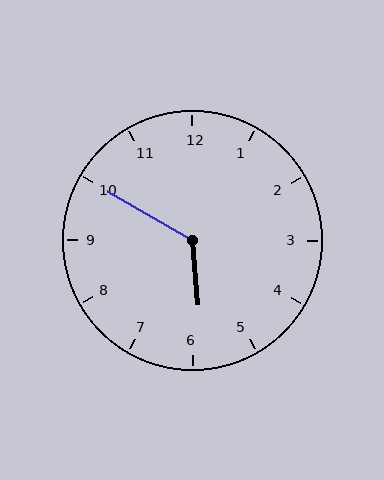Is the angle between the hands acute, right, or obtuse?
It is obtuse.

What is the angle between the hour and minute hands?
Approximately 125 degrees.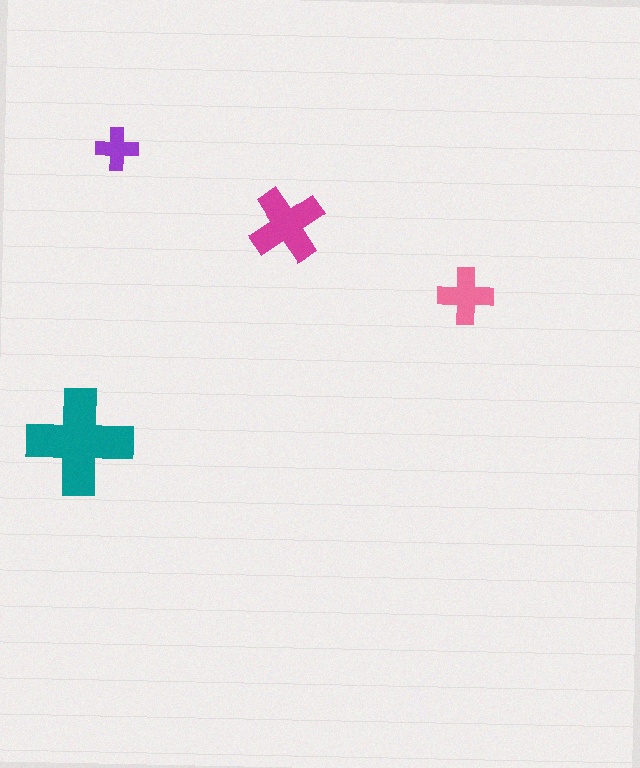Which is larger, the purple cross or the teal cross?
The teal one.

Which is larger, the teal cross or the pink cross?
The teal one.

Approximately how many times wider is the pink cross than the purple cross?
About 1.5 times wider.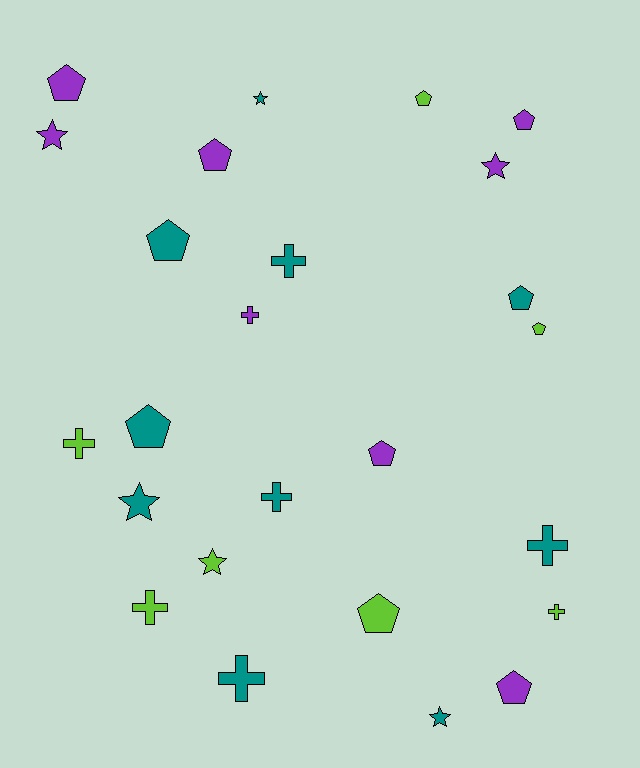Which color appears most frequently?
Teal, with 10 objects.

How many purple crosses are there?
There is 1 purple cross.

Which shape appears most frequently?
Pentagon, with 11 objects.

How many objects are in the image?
There are 25 objects.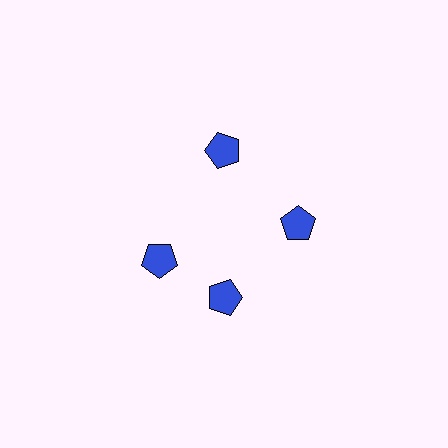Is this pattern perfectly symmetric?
No. The 4 blue pentagons are arranged in a ring, but one element near the 9 o'clock position is rotated out of alignment along the ring, breaking the 4-fold rotational symmetry.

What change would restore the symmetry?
The symmetry would be restored by rotating it back into even spacing with its neighbors so that all 4 pentagons sit at equal angles and equal distance from the center.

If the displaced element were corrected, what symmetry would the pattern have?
It would have 4-fold rotational symmetry — the pattern would map onto itself every 90 degrees.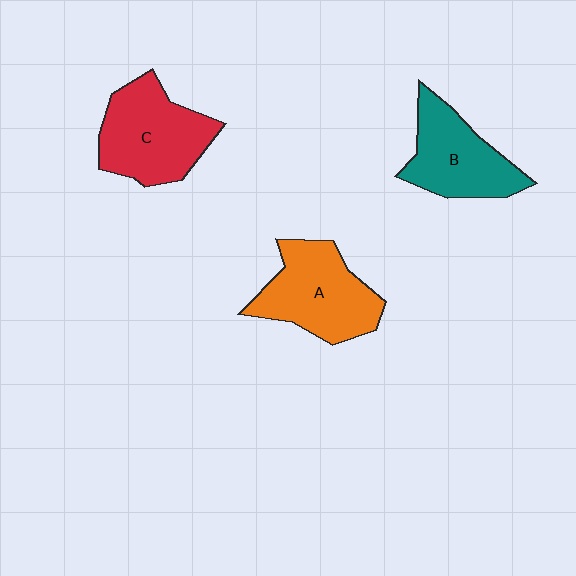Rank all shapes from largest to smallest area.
From largest to smallest: C (red), A (orange), B (teal).